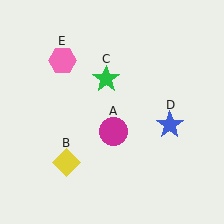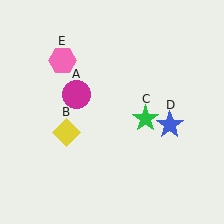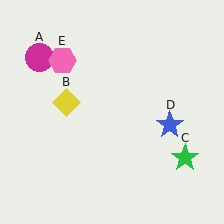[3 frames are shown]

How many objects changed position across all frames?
3 objects changed position: magenta circle (object A), yellow diamond (object B), green star (object C).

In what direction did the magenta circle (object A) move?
The magenta circle (object A) moved up and to the left.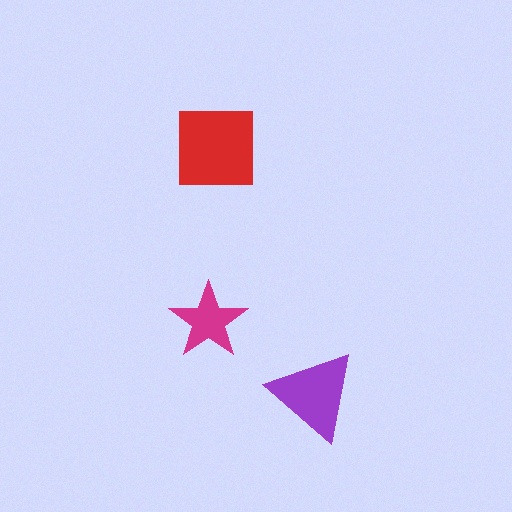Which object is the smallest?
The magenta star.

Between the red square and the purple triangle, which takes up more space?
The red square.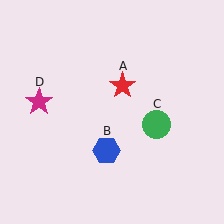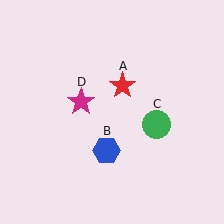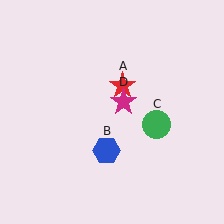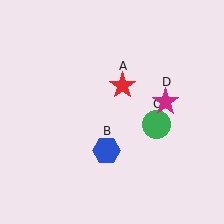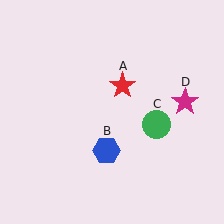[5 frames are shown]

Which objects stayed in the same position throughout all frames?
Red star (object A) and blue hexagon (object B) and green circle (object C) remained stationary.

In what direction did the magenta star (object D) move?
The magenta star (object D) moved right.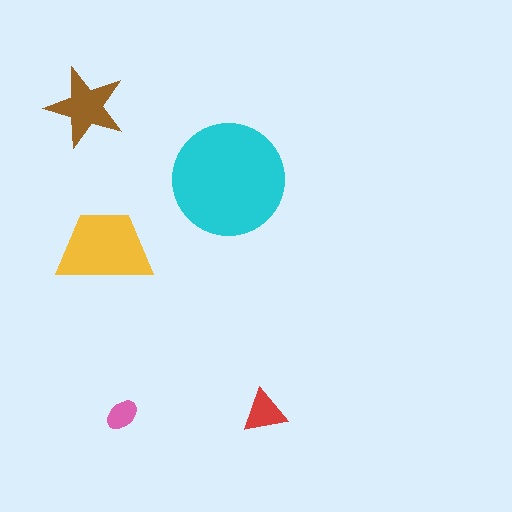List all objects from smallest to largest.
The pink ellipse, the red triangle, the brown star, the yellow trapezoid, the cyan circle.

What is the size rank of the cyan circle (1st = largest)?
1st.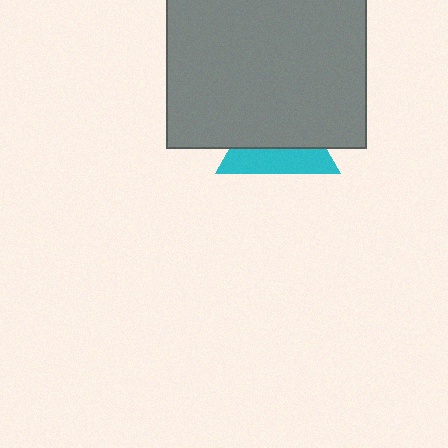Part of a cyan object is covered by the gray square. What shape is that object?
It is a triangle.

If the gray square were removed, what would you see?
You would see the complete cyan triangle.